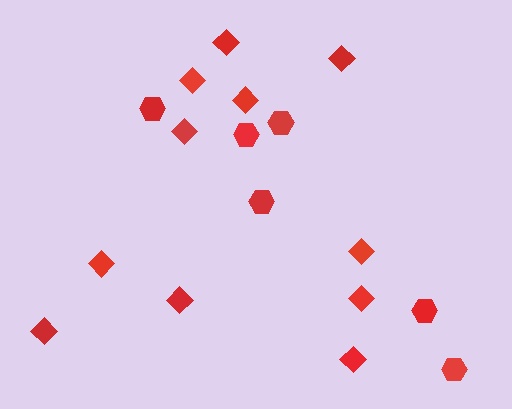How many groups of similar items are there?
There are 2 groups: one group of hexagons (6) and one group of diamonds (11).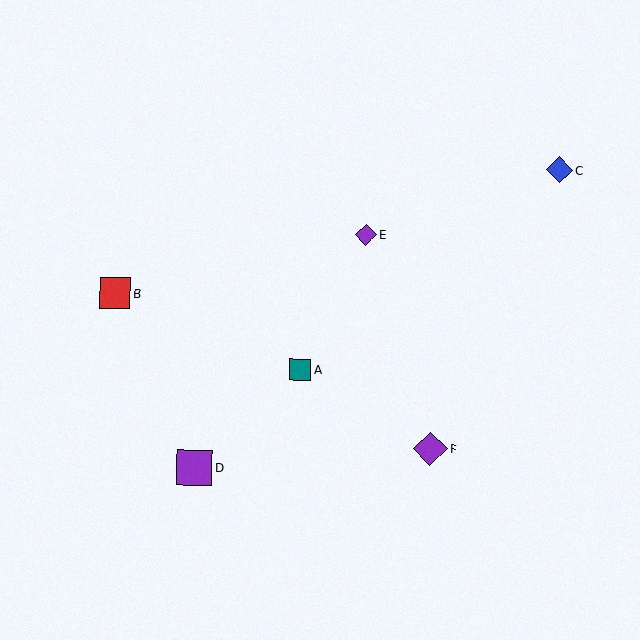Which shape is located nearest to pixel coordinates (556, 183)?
The blue diamond (labeled C) at (559, 170) is nearest to that location.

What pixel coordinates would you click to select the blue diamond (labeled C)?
Click at (559, 170) to select the blue diamond C.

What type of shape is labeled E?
Shape E is a purple diamond.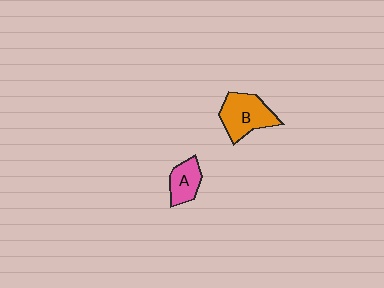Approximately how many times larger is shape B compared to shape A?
Approximately 1.6 times.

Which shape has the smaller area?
Shape A (pink).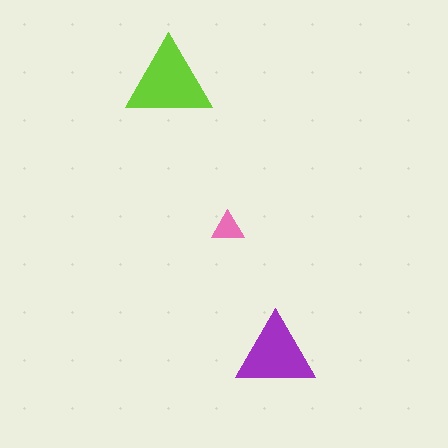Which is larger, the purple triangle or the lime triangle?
The lime one.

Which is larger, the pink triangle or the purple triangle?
The purple one.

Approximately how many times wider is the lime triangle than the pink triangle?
About 2.5 times wider.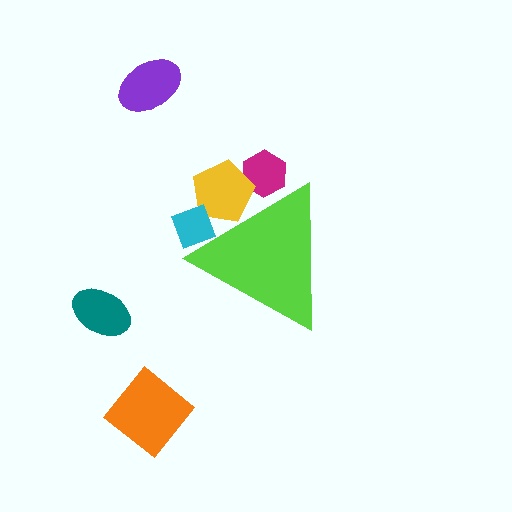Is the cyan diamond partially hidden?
Yes, the cyan diamond is partially hidden behind the lime triangle.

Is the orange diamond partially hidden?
No, the orange diamond is fully visible.